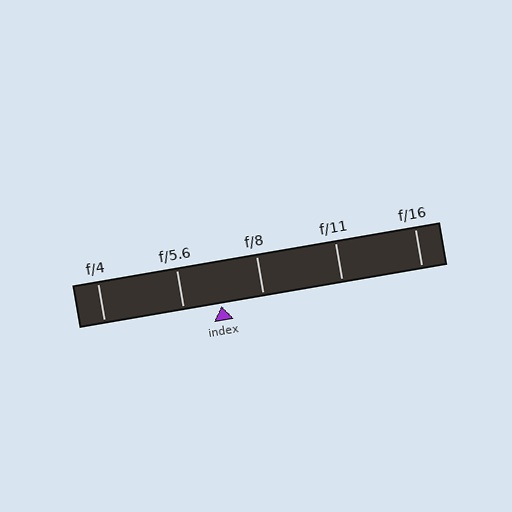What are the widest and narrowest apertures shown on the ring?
The widest aperture shown is f/4 and the narrowest is f/16.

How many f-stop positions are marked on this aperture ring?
There are 5 f-stop positions marked.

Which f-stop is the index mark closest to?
The index mark is closest to f/5.6.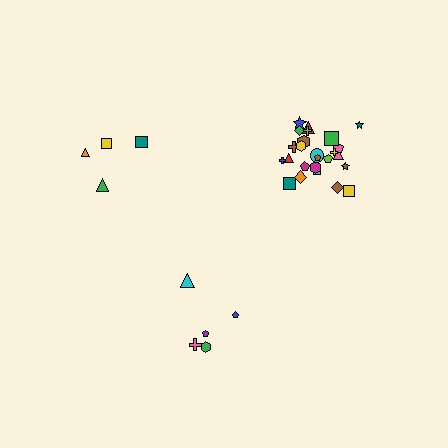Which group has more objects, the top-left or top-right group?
The top-right group.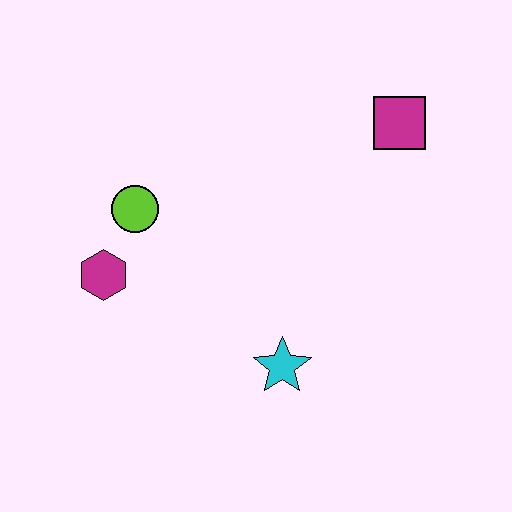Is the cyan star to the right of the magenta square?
No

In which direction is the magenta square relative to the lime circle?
The magenta square is to the right of the lime circle.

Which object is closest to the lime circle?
The magenta hexagon is closest to the lime circle.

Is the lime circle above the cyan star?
Yes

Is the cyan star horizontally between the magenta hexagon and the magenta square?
Yes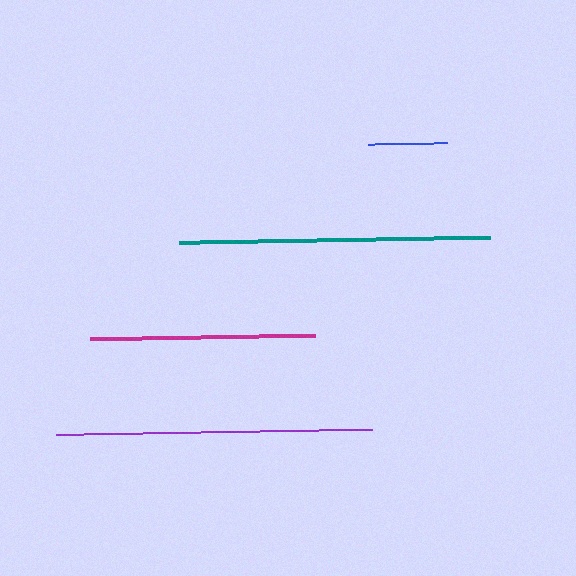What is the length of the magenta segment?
The magenta segment is approximately 225 pixels long.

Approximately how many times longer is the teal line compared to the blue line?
The teal line is approximately 3.9 times the length of the blue line.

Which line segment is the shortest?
The blue line is the shortest at approximately 79 pixels.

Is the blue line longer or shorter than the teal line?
The teal line is longer than the blue line.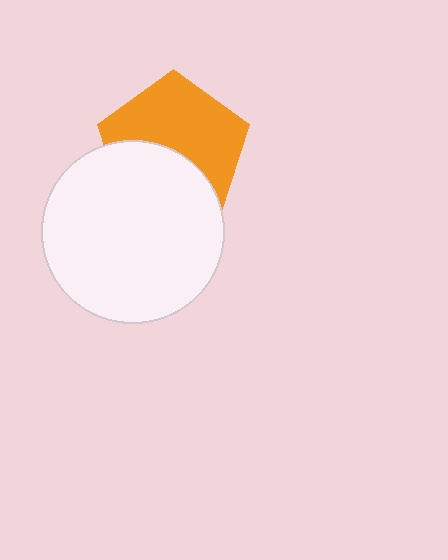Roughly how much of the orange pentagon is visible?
About half of it is visible (roughly 58%).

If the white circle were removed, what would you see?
You would see the complete orange pentagon.